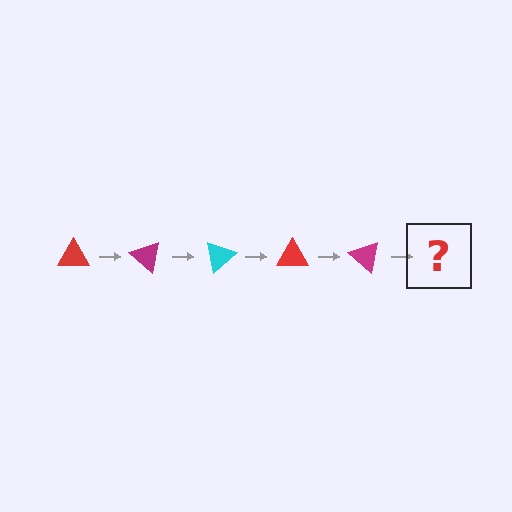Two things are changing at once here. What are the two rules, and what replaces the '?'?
The two rules are that it rotates 40 degrees each step and the color cycles through red, magenta, and cyan. The '?' should be a cyan triangle, rotated 200 degrees from the start.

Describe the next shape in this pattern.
It should be a cyan triangle, rotated 200 degrees from the start.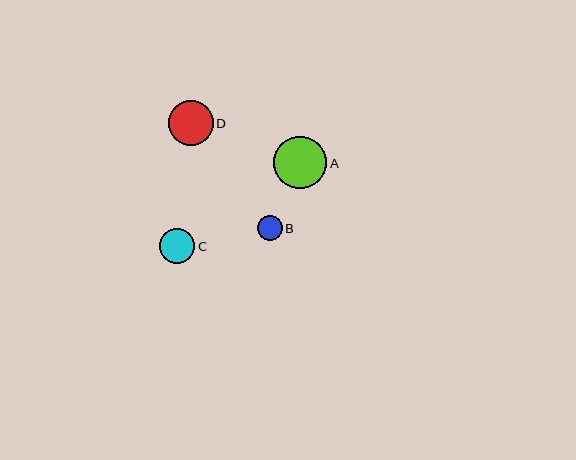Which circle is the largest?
Circle A is the largest with a size of approximately 53 pixels.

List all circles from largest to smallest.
From largest to smallest: A, D, C, B.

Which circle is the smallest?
Circle B is the smallest with a size of approximately 25 pixels.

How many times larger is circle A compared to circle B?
Circle A is approximately 2.1 times the size of circle B.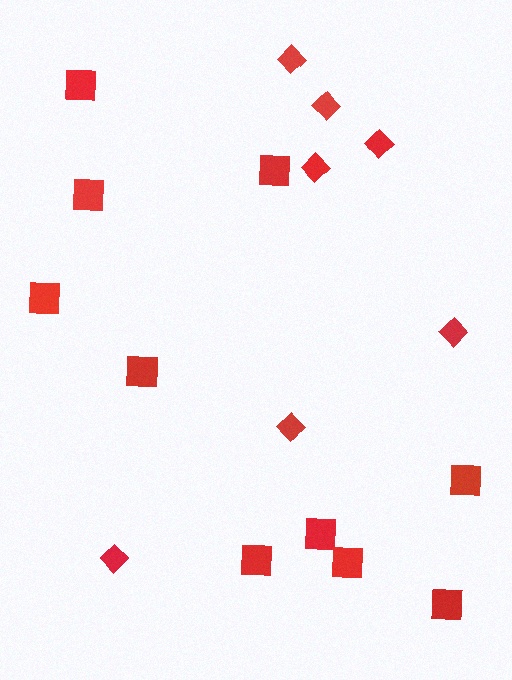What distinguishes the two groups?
There are 2 groups: one group of squares (10) and one group of diamonds (7).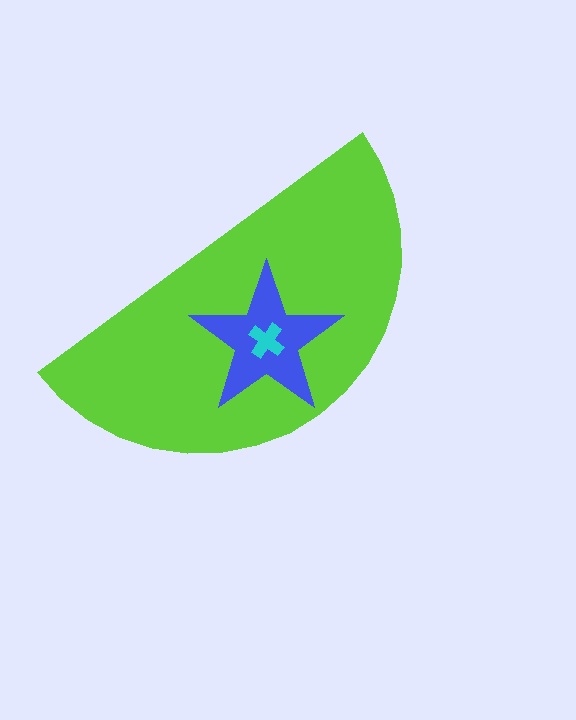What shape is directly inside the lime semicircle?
The blue star.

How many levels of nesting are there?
3.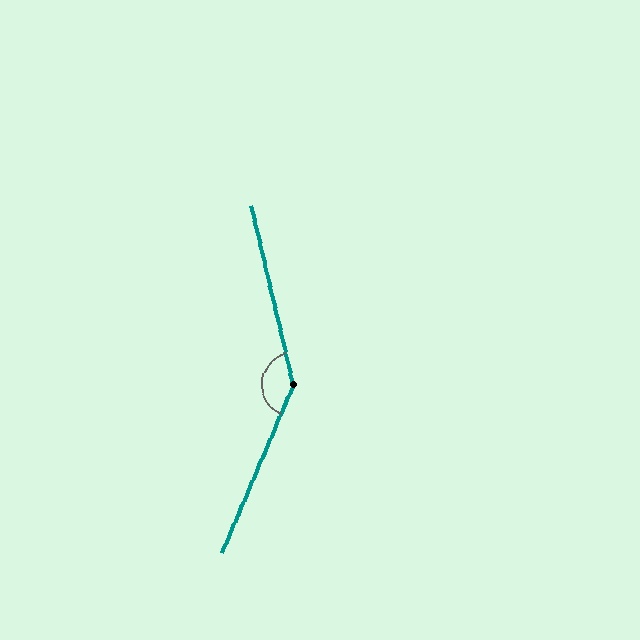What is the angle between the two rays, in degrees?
Approximately 144 degrees.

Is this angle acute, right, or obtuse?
It is obtuse.